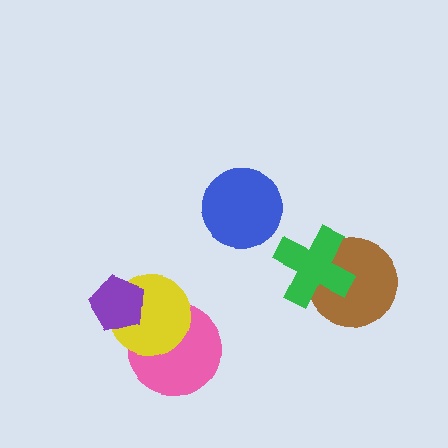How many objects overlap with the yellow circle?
2 objects overlap with the yellow circle.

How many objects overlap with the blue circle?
0 objects overlap with the blue circle.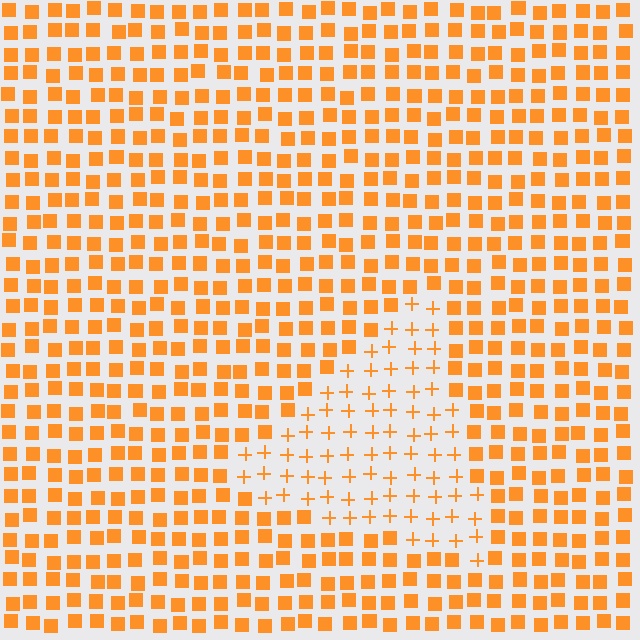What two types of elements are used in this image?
The image uses plus signs inside the triangle region and squares outside it.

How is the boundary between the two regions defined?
The boundary is defined by a change in element shape: plus signs inside vs. squares outside. All elements share the same color and spacing.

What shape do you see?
I see a triangle.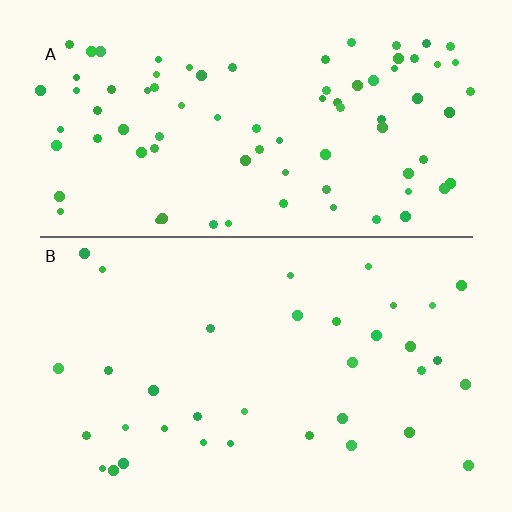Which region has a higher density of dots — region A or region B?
A (the top).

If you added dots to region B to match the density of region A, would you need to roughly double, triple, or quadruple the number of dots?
Approximately double.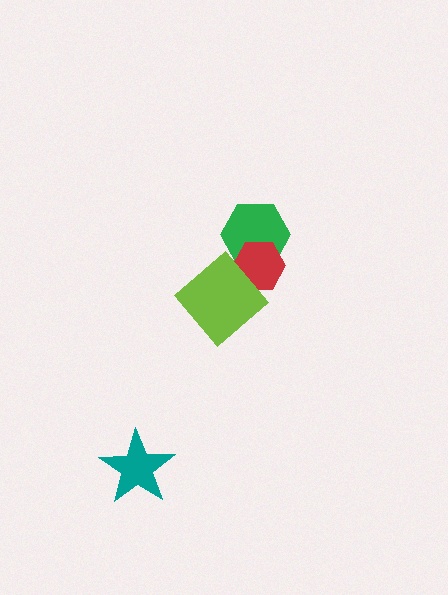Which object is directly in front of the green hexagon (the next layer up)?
The red hexagon is directly in front of the green hexagon.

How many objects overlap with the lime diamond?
2 objects overlap with the lime diamond.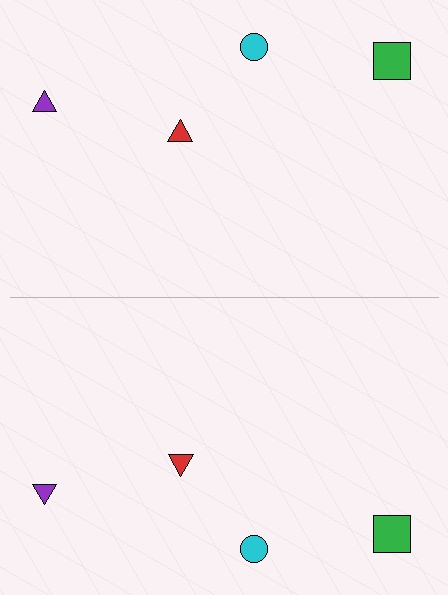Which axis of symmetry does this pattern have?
The pattern has a horizontal axis of symmetry running through the center of the image.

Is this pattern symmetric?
Yes, this pattern has bilateral (reflection) symmetry.